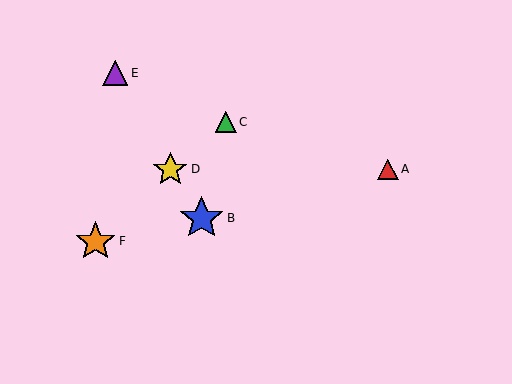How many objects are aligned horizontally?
2 objects (A, D) are aligned horizontally.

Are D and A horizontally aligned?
Yes, both are at y≈169.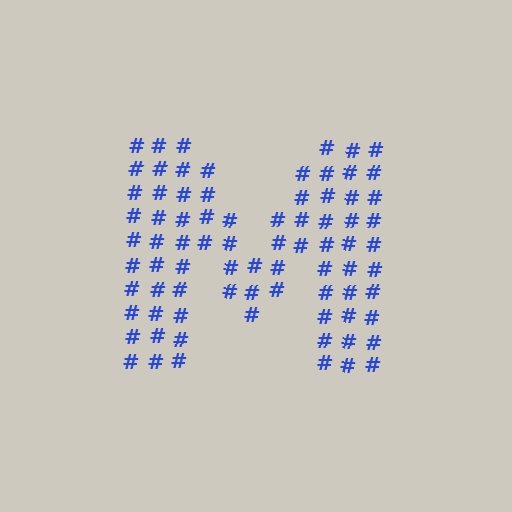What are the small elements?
The small elements are hash symbols.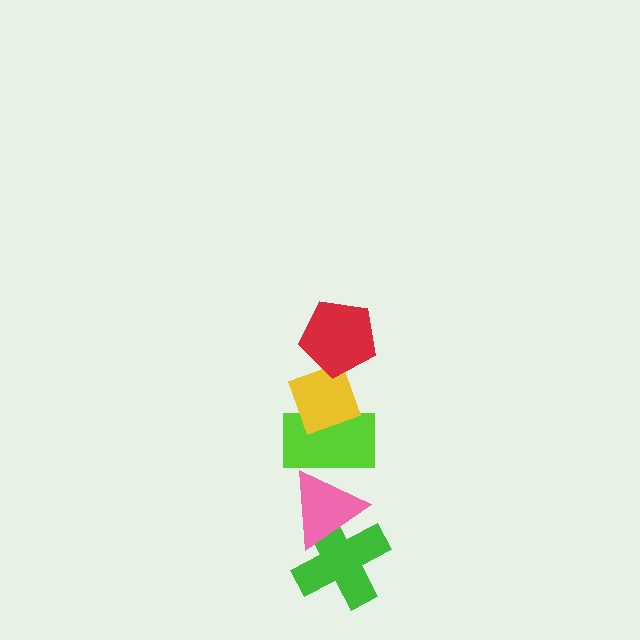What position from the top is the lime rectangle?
The lime rectangle is 3rd from the top.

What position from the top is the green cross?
The green cross is 5th from the top.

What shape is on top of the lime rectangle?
The yellow diamond is on top of the lime rectangle.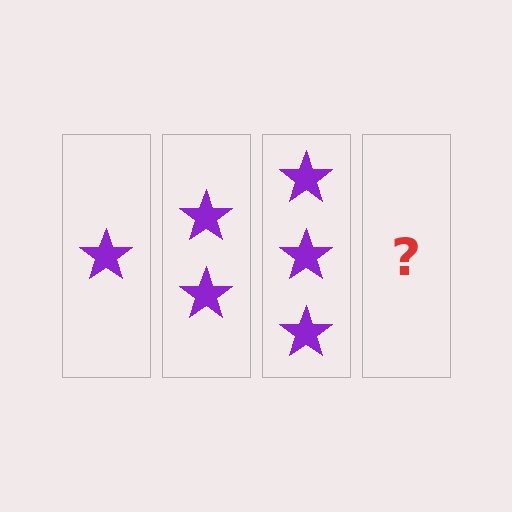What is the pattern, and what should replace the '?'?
The pattern is that each step adds one more star. The '?' should be 4 stars.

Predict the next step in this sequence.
The next step is 4 stars.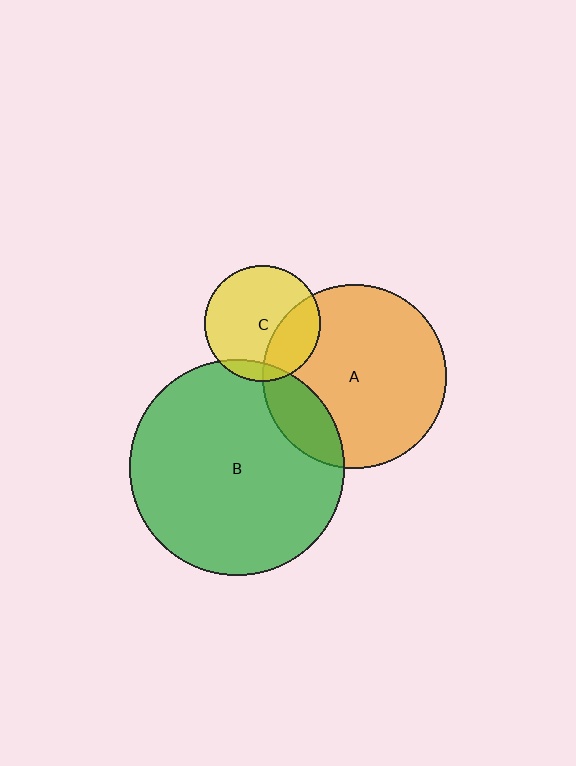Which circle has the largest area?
Circle B (green).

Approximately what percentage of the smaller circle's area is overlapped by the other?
Approximately 10%.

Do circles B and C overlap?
Yes.